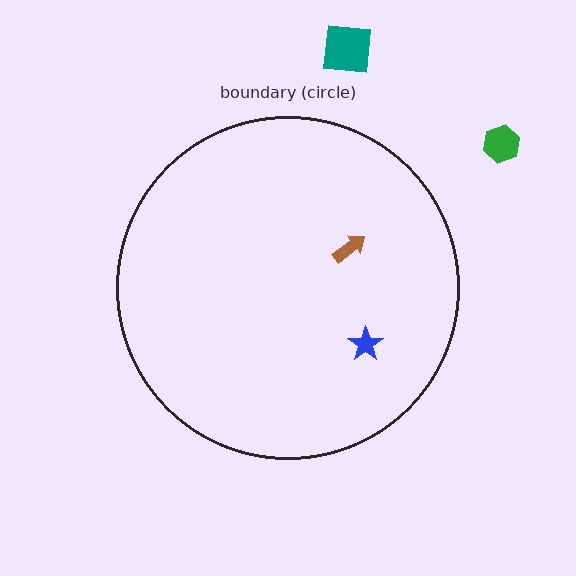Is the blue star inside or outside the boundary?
Inside.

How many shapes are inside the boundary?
2 inside, 2 outside.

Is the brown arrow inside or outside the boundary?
Inside.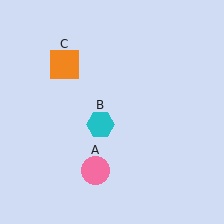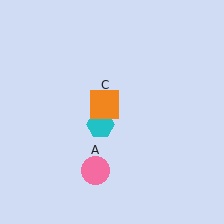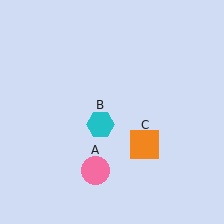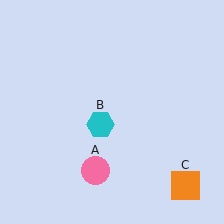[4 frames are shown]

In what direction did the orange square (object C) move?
The orange square (object C) moved down and to the right.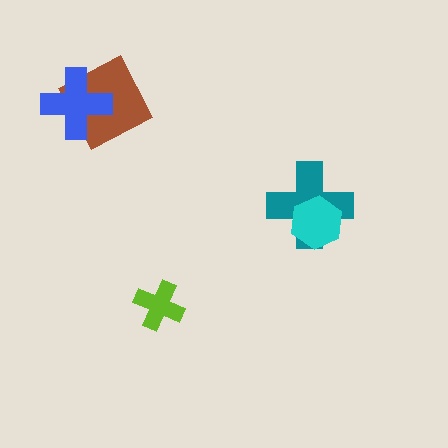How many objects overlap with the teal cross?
1 object overlaps with the teal cross.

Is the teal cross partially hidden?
Yes, it is partially covered by another shape.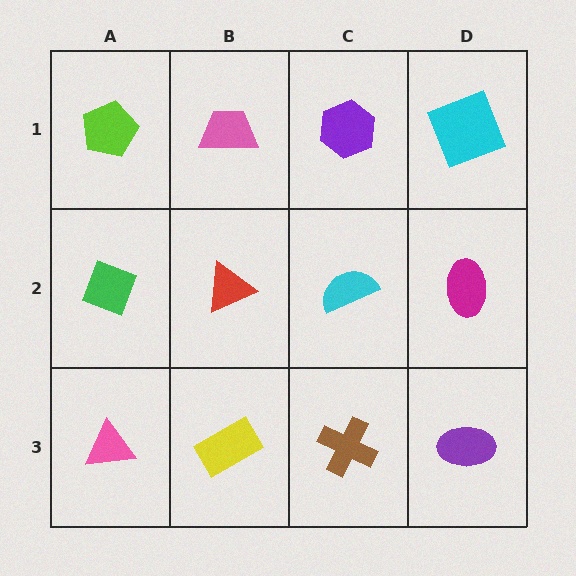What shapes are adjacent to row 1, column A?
A green diamond (row 2, column A), a pink trapezoid (row 1, column B).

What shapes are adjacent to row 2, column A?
A lime pentagon (row 1, column A), a pink triangle (row 3, column A), a red triangle (row 2, column B).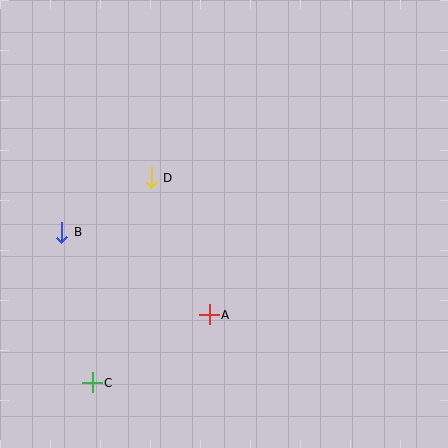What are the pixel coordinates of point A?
Point A is at (209, 315).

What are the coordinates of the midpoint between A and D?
The midpoint between A and D is at (180, 246).